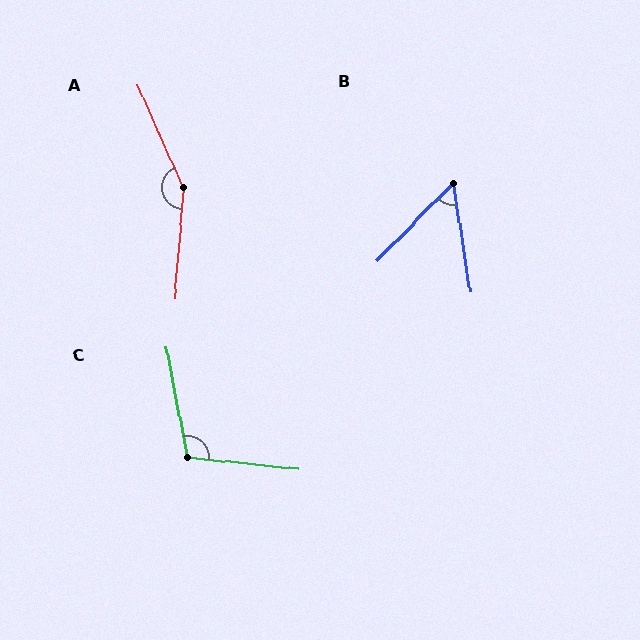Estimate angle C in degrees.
Approximately 107 degrees.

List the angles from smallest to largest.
B (53°), C (107°), A (152°).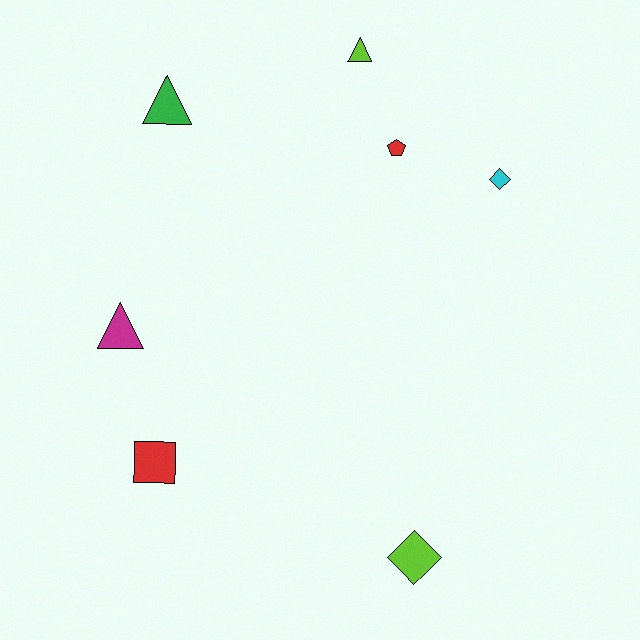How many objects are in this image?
There are 7 objects.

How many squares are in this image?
There is 1 square.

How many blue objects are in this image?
There are no blue objects.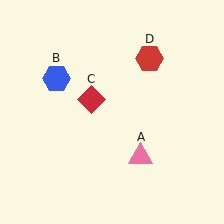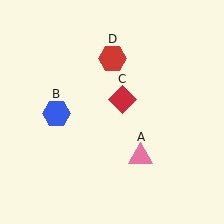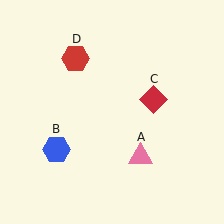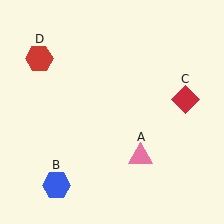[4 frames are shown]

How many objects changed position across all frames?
3 objects changed position: blue hexagon (object B), red diamond (object C), red hexagon (object D).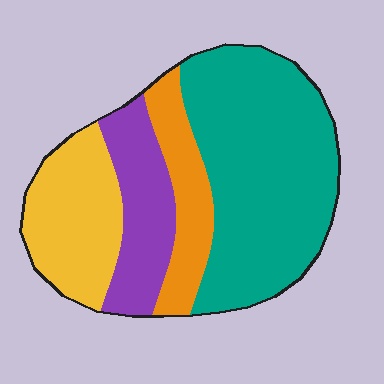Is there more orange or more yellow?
Yellow.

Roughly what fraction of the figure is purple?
Purple covers 17% of the figure.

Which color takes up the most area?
Teal, at roughly 50%.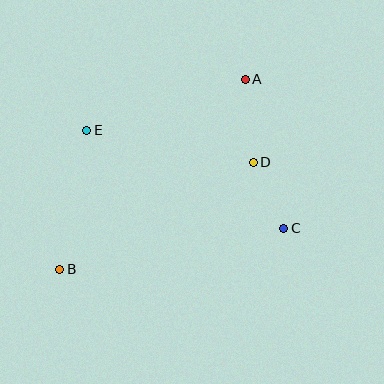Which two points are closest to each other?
Points C and D are closest to each other.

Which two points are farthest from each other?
Points A and B are farthest from each other.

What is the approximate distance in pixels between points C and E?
The distance between C and E is approximately 220 pixels.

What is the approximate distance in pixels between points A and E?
The distance between A and E is approximately 167 pixels.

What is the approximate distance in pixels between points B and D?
The distance between B and D is approximately 221 pixels.